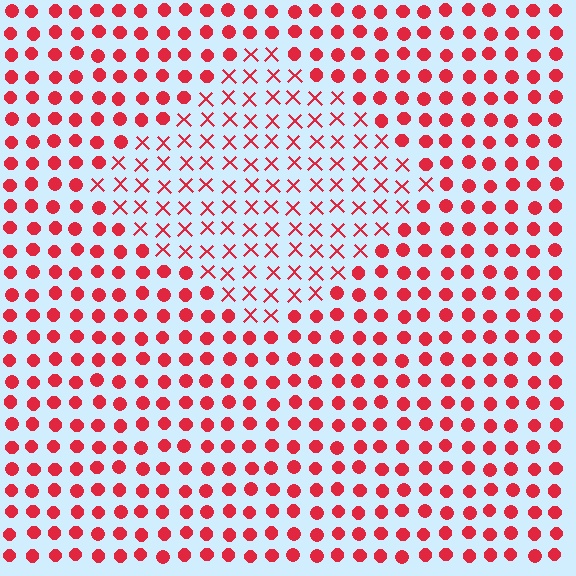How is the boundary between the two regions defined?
The boundary is defined by a change in element shape: X marks inside vs. circles outside. All elements share the same color and spacing.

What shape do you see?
I see a diamond.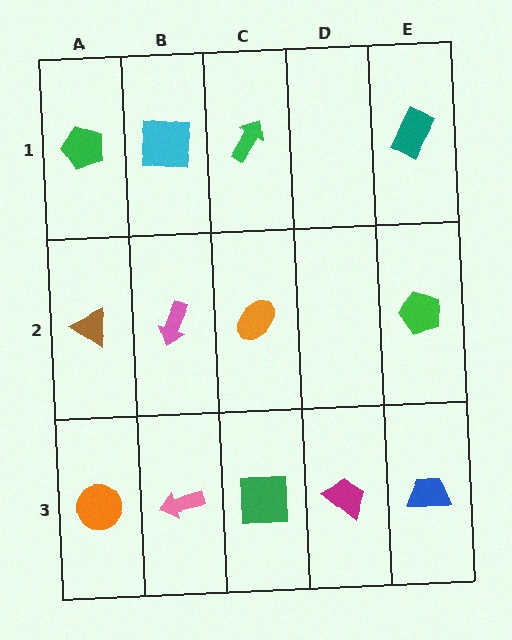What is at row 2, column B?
A pink arrow.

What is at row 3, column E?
A blue trapezoid.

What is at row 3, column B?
A pink arrow.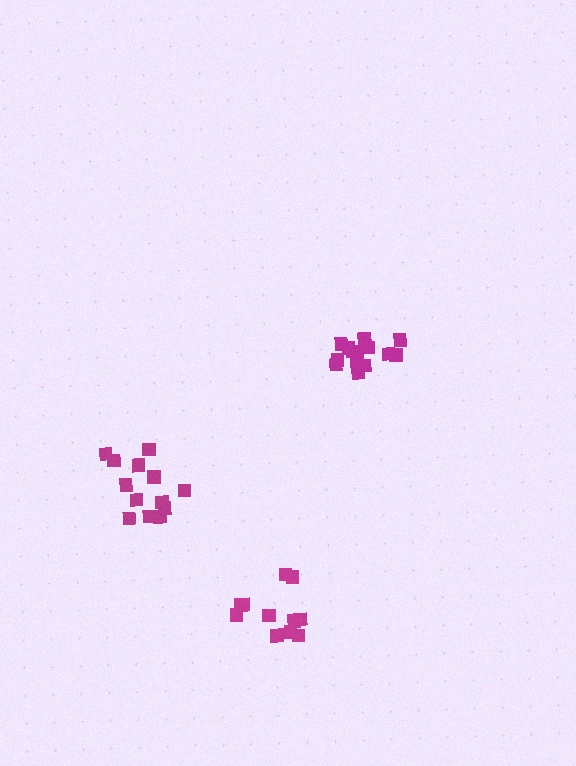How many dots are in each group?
Group 1: 11 dots, Group 2: 14 dots, Group 3: 15 dots (40 total).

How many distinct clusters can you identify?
There are 3 distinct clusters.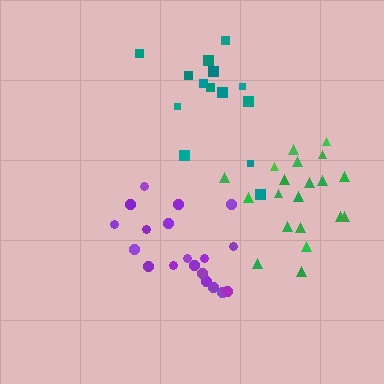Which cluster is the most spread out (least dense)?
Teal.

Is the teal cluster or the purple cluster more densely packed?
Purple.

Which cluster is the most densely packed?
Purple.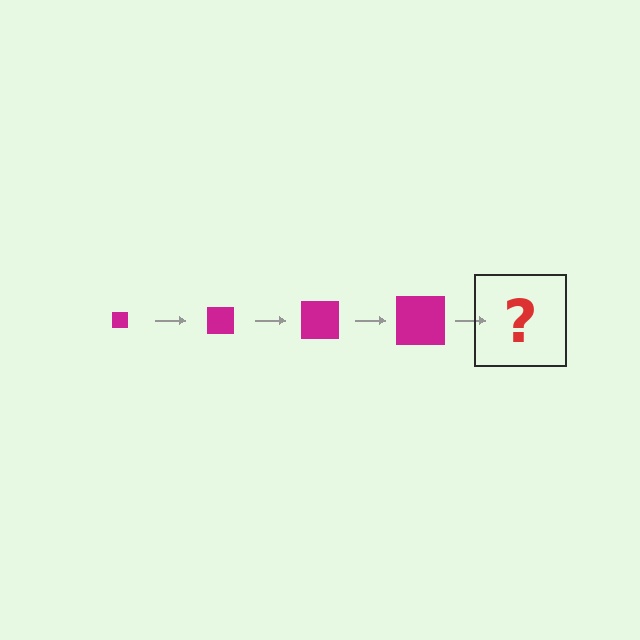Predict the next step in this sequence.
The next step is a magenta square, larger than the previous one.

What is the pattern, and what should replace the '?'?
The pattern is that the square gets progressively larger each step. The '?' should be a magenta square, larger than the previous one.